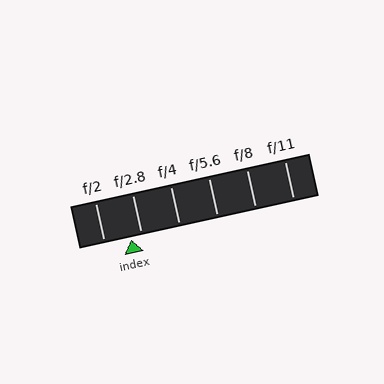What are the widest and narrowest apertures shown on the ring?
The widest aperture shown is f/2 and the narrowest is f/11.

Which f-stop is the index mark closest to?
The index mark is closest to f/2.8.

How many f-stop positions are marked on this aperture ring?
There are 6 f-stop positions marked.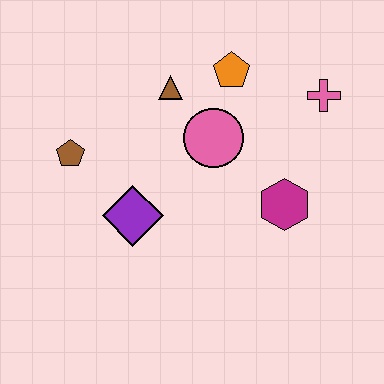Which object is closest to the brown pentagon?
The purple diamond is closest to the brown pentagon.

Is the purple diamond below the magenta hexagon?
Yes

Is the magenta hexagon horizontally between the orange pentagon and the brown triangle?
No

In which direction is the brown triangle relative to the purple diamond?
The brown triangle is above the purple diamond.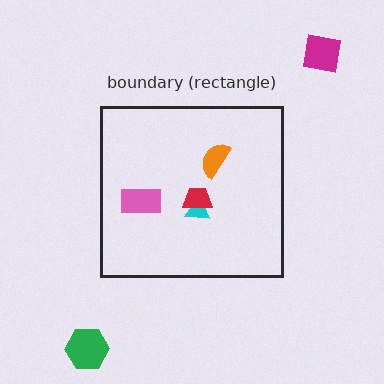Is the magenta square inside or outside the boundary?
Outside.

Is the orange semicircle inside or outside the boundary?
Inside.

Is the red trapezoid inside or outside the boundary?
Inside.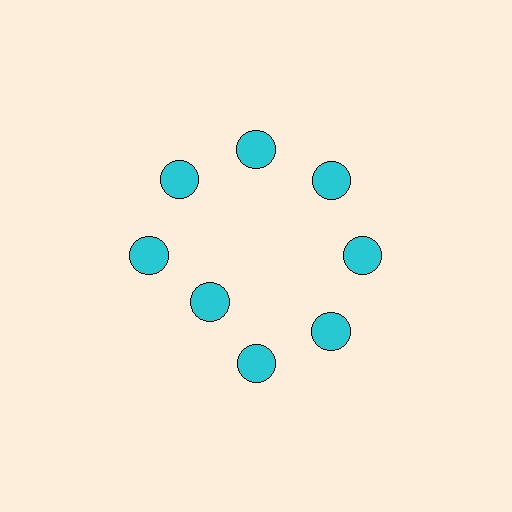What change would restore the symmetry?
The symmetry would be restored by moving it outward, back onto the ring so that all 8 circles sit at equal angles and equal distance from the center.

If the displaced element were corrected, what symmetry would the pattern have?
It would have 8-fold rotational symmetry — the pattern would map onto itself every 45 degrees.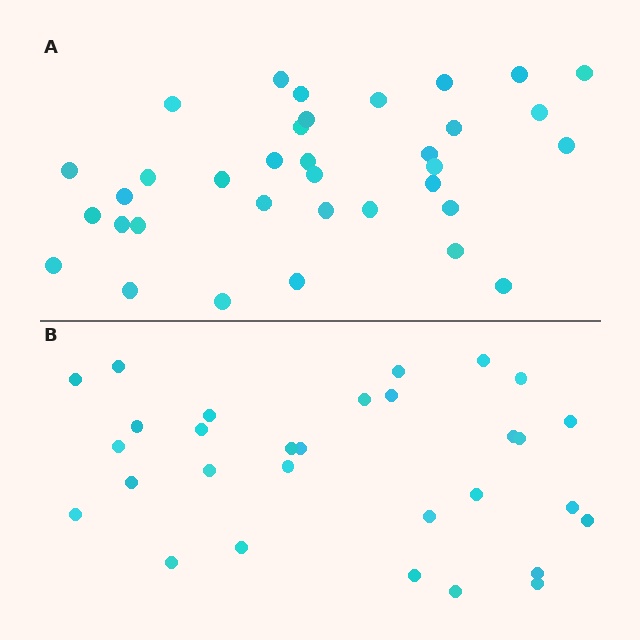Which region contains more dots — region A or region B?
Region A (the top region) has more dots.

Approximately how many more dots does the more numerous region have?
Region A has about 5 more dots than region B.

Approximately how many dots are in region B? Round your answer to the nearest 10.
About 30 dots.